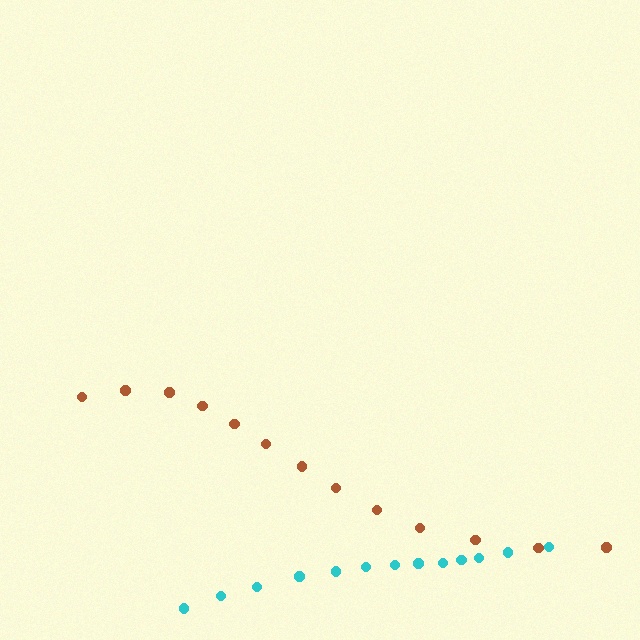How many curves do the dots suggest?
There are 2 distinct paths.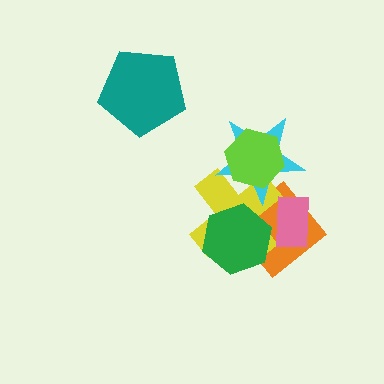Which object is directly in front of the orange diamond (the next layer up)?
The yellow cross is directly in front of the orange diamond.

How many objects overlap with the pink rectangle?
2 objects overlap with the pink rectangle.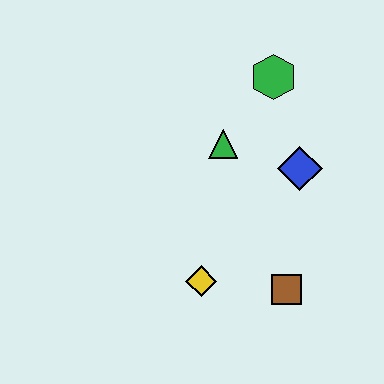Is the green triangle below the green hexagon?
Yes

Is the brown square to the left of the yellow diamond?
No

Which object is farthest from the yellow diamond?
The green hexagon is farthest from the yellow diamond.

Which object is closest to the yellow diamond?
The brown square is closest to the yellow diamond.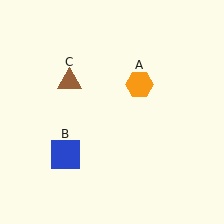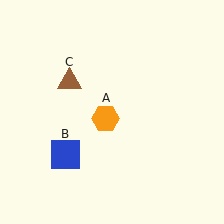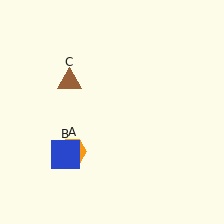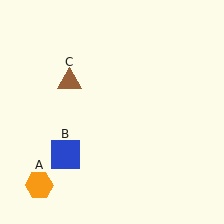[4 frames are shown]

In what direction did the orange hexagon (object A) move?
The orange hexagon (object A) moved down and to the left.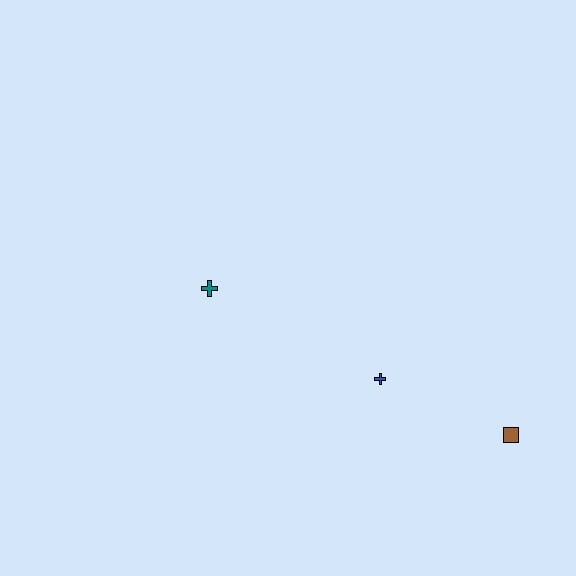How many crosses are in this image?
There are 2 crosses.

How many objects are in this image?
There are 3 objects.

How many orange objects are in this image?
There are no orange objects.